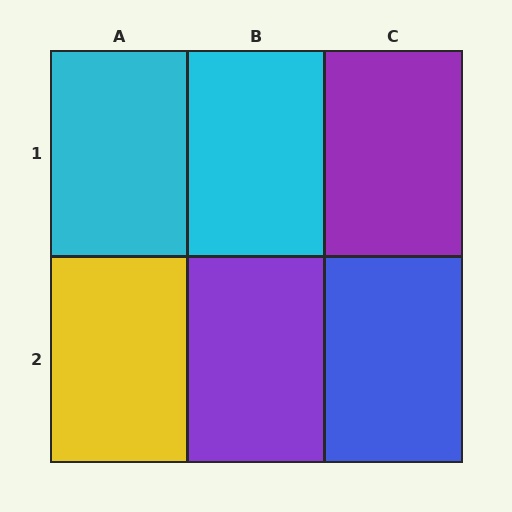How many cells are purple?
2 cells are purple.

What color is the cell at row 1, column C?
Purple.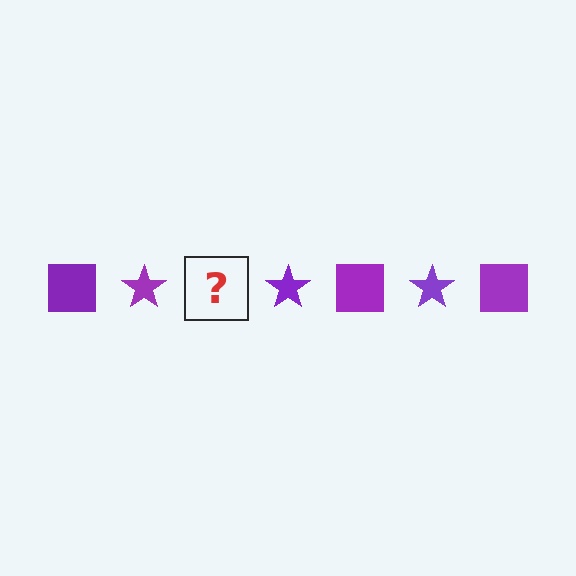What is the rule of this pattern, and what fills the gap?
The rule is that the pattern cycles through square, star shapes in purple. The gap should be filled with a purple square.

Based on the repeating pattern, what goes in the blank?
The blank should be a purple square.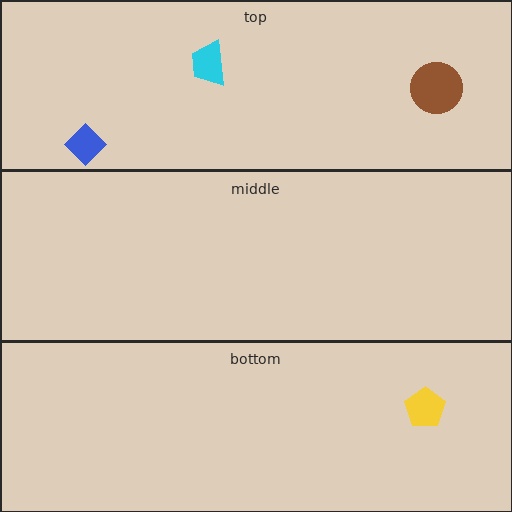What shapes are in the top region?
The cyan trapezoid, the brown circle, the blue diamond.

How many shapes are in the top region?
3.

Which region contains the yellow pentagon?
The bottom region.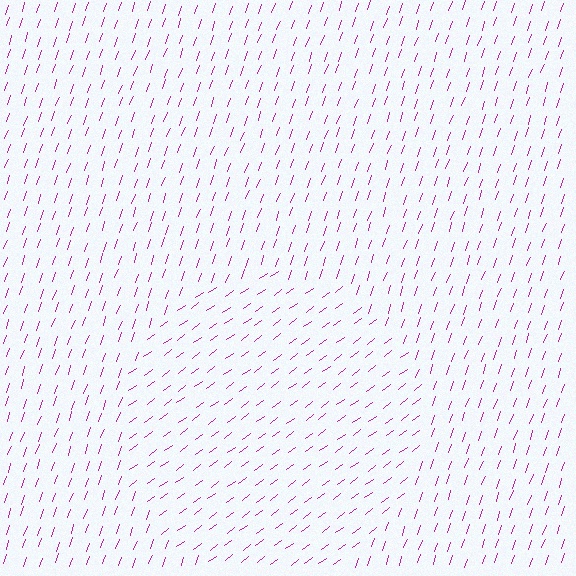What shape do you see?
I see a circle.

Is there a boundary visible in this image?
Yes, there is a texture boundary formed by a change in line orientation.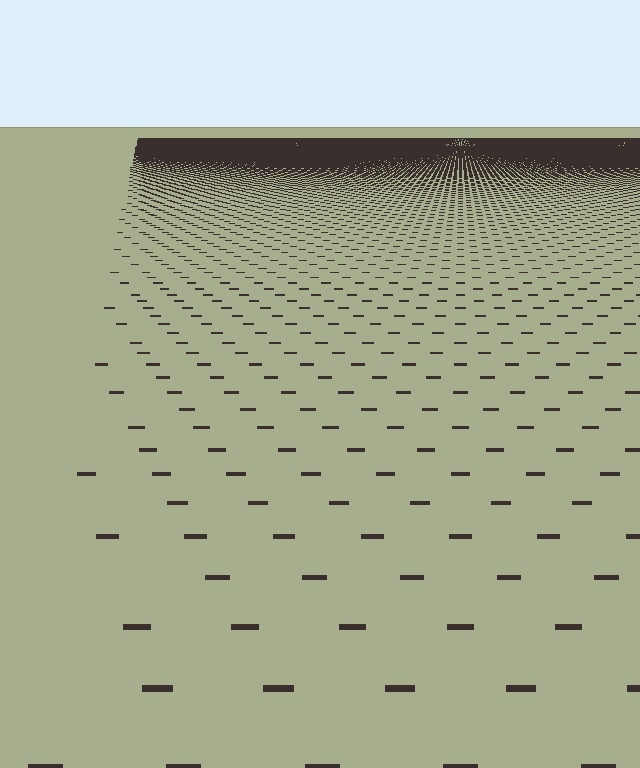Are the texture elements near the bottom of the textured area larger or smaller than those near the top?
Larger. Near the bottom, elements are closer to the viewer and appear at a bigger on-screen size.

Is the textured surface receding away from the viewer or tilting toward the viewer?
The surface is receding away from the viewer. Texture elements get smaller and denser toward the top.